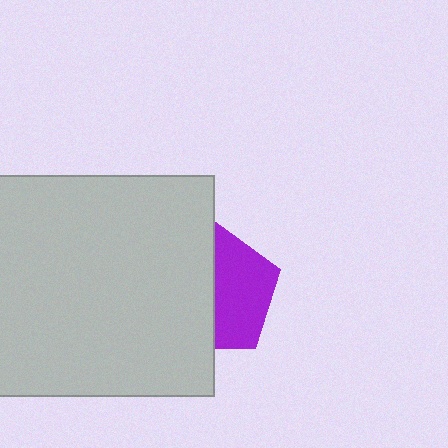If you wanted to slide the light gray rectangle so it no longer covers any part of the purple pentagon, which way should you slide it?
Slide it left — that is the most direct way to separate the two shapes.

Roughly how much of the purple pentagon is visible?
About half of it is visible (roughly 48%).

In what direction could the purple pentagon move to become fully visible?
The purple pentagon could move right. That would shift it out from behind the light gray rectangle entirely.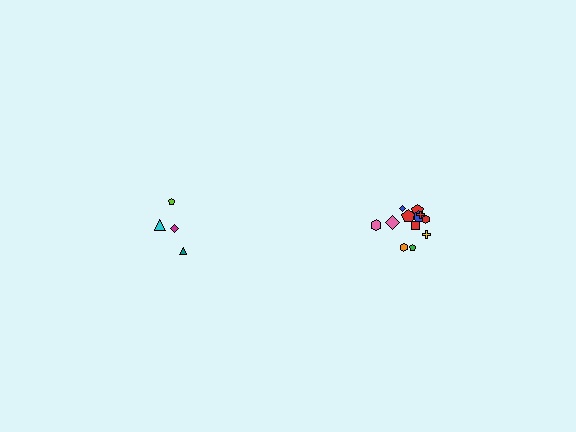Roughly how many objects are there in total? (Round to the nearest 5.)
Roughly 15 objects in total.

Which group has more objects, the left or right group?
The right group.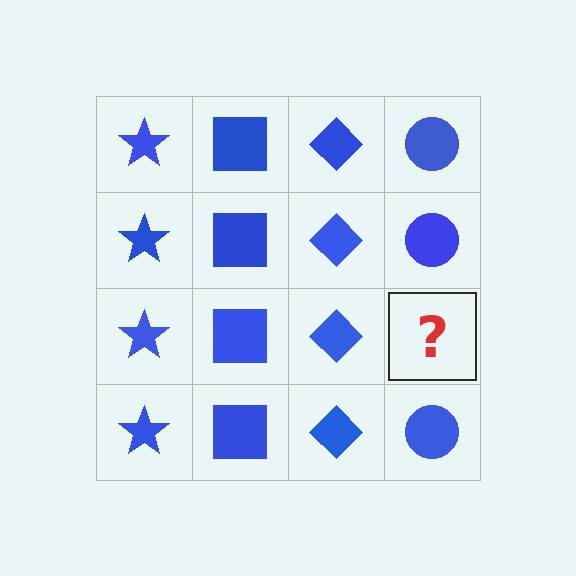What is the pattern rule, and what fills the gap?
The rule is that each column has a consistent shape. The gap should be filled with a blue circle.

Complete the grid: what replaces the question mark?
The question mark should be replaced with a blue circle.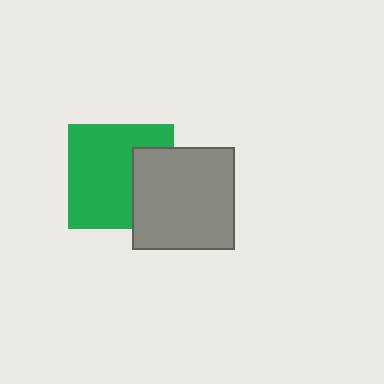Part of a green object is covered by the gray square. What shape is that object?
It is a square.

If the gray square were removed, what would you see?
You would see the complete green square.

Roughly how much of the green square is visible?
Most of it is visible (roughly 69%).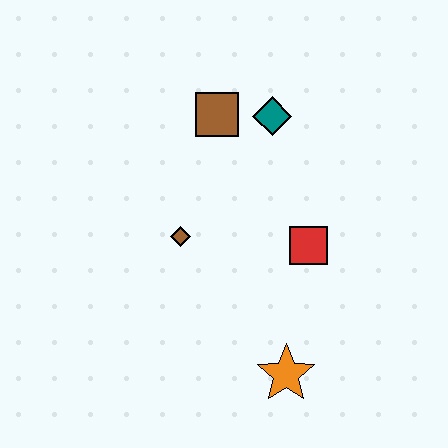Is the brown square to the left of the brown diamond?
No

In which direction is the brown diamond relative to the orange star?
The brown diamond is above the orange star.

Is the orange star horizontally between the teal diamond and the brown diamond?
No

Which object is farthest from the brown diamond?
The orange star is farthest from the brown diamond.